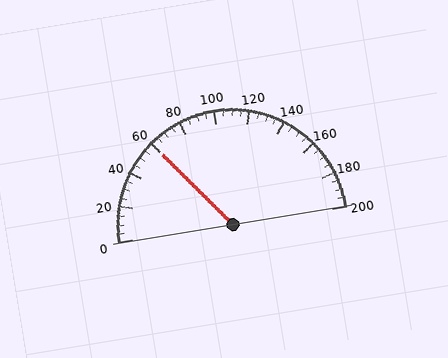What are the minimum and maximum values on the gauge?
The gauge ranges from 0 to 200.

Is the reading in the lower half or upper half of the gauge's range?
The reading is in the lower half of the range (0 to 200).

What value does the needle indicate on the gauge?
The needle indicates approximately 60.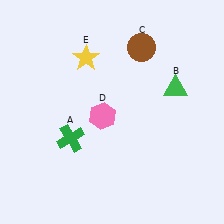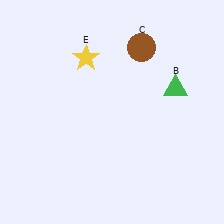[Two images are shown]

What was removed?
The pink hexagon (D), the green cross (A) were removed in Image 2.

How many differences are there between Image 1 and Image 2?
There are 2 differences between the two images.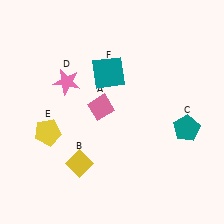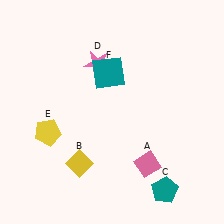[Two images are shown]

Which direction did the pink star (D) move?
The pink star (D) moved right.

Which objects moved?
The objects that moved are: the pink diamond (A), the teal pentagon (C), the pink star (D).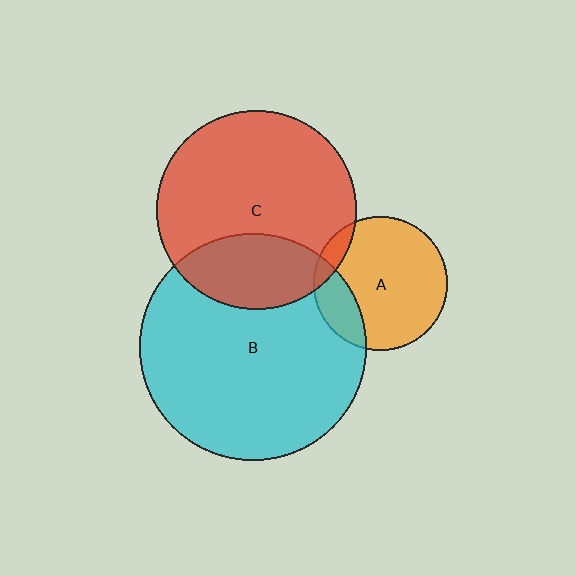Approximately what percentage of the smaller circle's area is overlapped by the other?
Approximately 10%.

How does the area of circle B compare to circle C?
Approximately 1.3 times.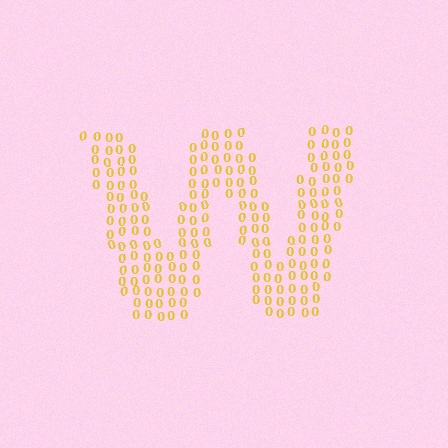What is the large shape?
The large shape is the letter W.